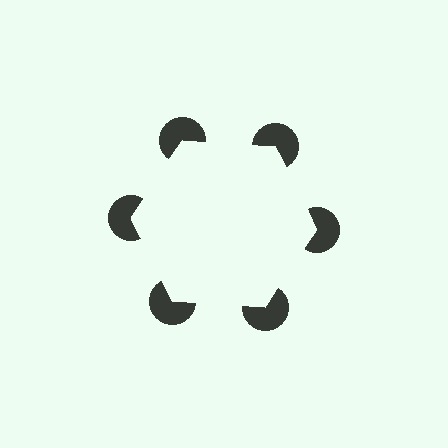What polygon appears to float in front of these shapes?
An illusory hexagon — its edges are inferred from the aligned wedge cuts in the pac-man discs, not physically drawn.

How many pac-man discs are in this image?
There are 6 — one at each vertex of the illusory hexagon.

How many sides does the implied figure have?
6 sides.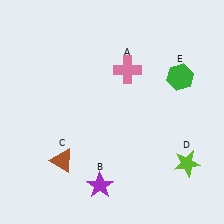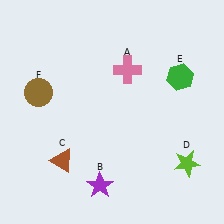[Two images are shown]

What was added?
A brown circle (F) was added in Image 2.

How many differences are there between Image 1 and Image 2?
There is 1 difference between the two images.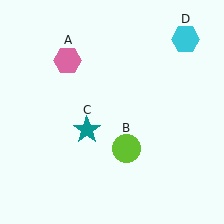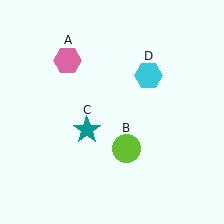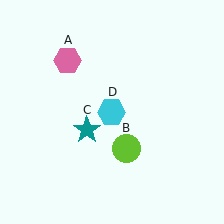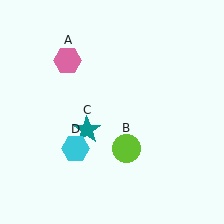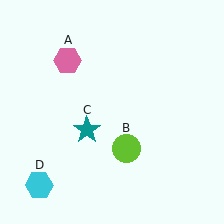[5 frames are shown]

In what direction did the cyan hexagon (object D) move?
The cyan hexagon (object D) moved down and to the left.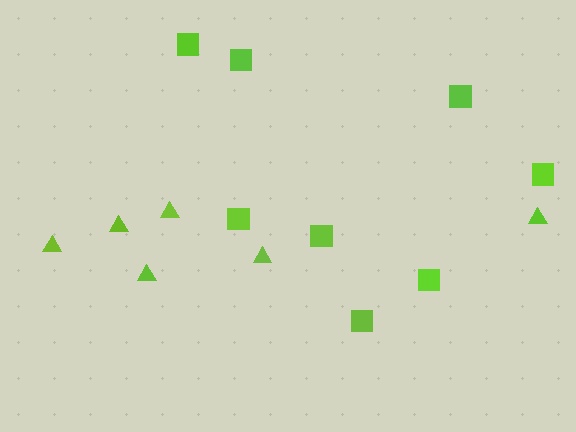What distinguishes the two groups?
There are 2 groups: one group of triangles (6) and one group of squares (8).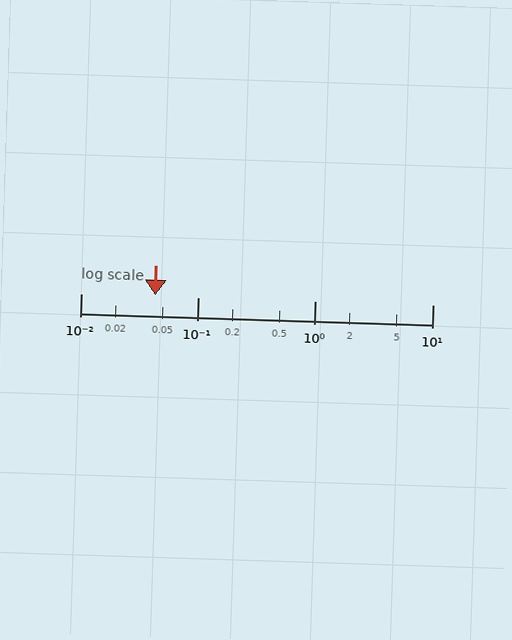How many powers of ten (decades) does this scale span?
The scale spans 3 decades, from 0.01 to 10.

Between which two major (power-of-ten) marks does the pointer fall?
The pointer is between 0.01 and 0.1.